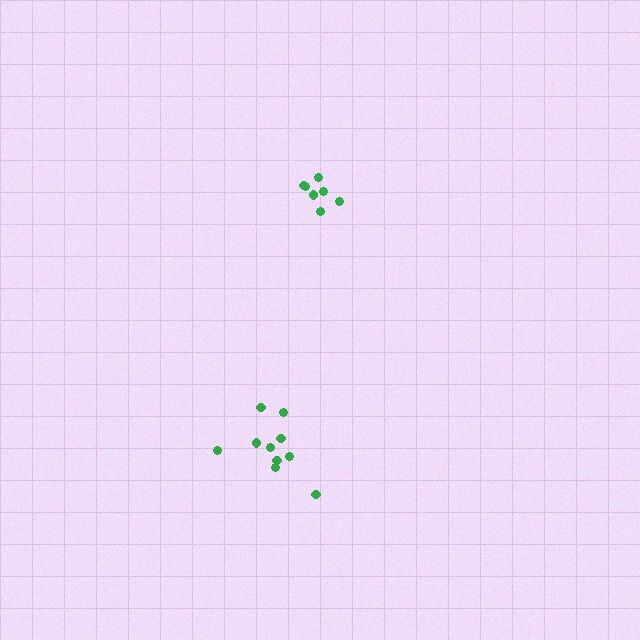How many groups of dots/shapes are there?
There are 2 groups.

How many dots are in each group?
Group 1: 10 dots, Group 2: 7 dots (17 total).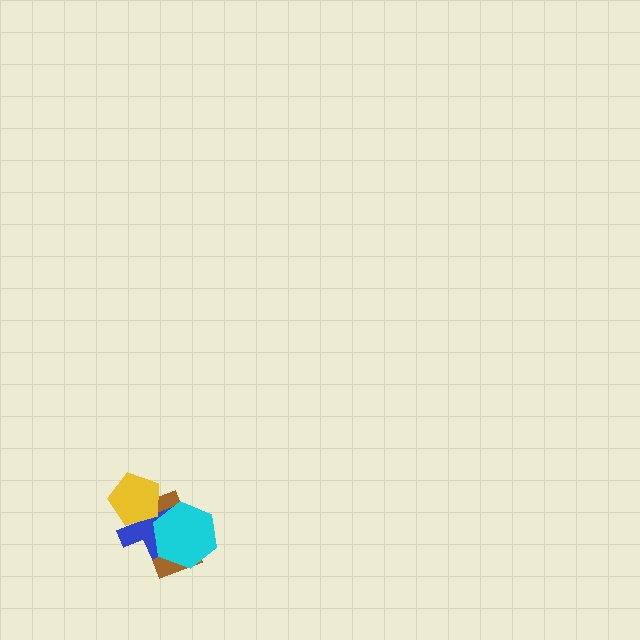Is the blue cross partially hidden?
Yes, it is partially covered by another shape.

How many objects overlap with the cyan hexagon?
2 objects overlap with the cyan hexagon.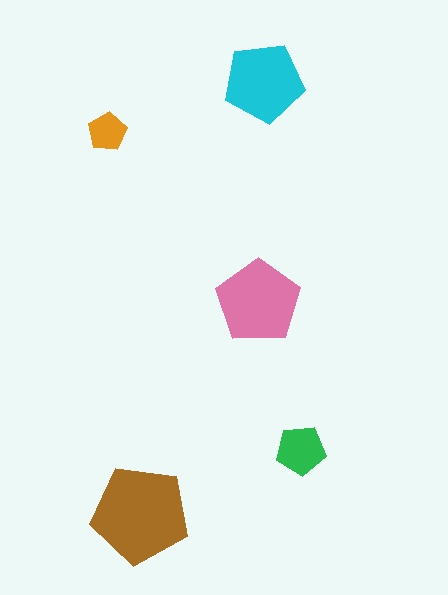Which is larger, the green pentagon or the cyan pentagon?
The cyan one.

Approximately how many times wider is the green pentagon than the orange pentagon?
About 1.5 times wider.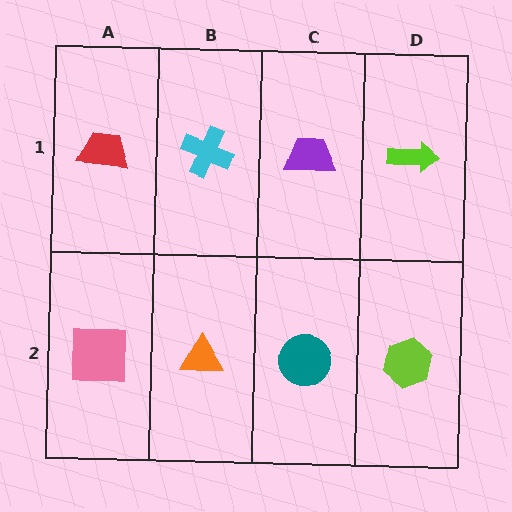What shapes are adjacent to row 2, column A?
A red trapezoid (row 1, column A), an orange triangle (row 2, column B).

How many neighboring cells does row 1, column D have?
2.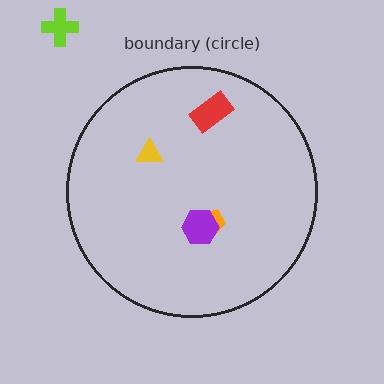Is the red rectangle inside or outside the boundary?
Inside.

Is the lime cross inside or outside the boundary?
Outside.